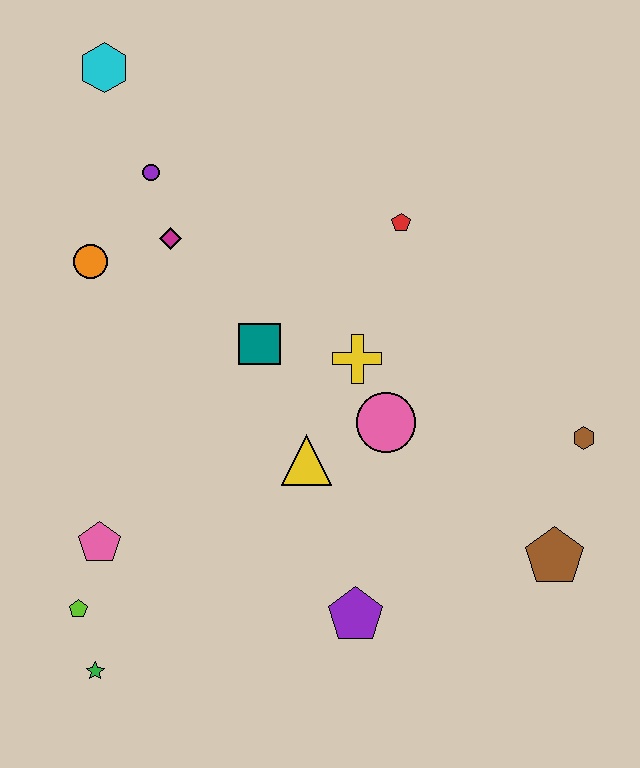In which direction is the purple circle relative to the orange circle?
The purple circle is above the orange circle.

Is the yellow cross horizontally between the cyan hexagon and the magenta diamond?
No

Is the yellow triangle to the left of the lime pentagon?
No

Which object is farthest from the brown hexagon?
The cyan hexagon is farthest from the brown hexagon.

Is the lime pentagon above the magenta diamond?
No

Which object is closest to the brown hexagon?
The brown pentagon is closest to the brown hexagon.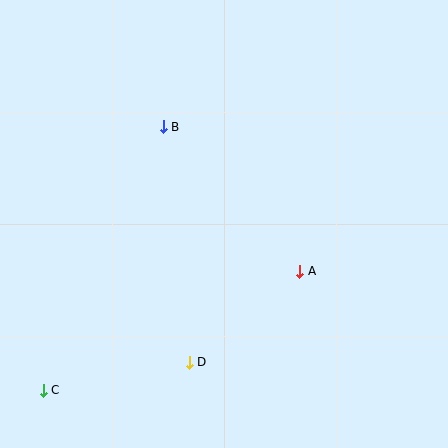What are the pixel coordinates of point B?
Point B is at (163, 127).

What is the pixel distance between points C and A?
The distance between C and A is 283 pixels.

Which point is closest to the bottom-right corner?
Point A is closest to the bottom-right corner.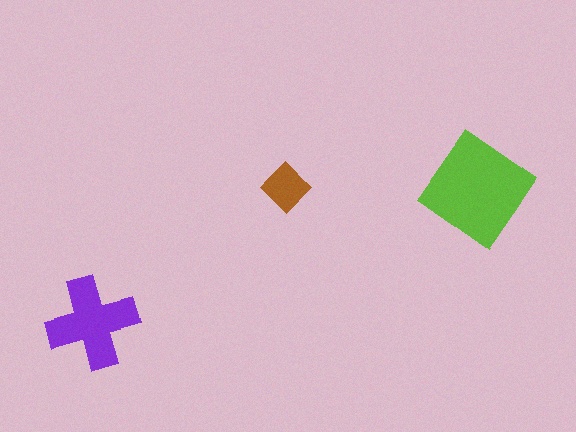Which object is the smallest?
The brown diamond.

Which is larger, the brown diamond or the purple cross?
The purple cross.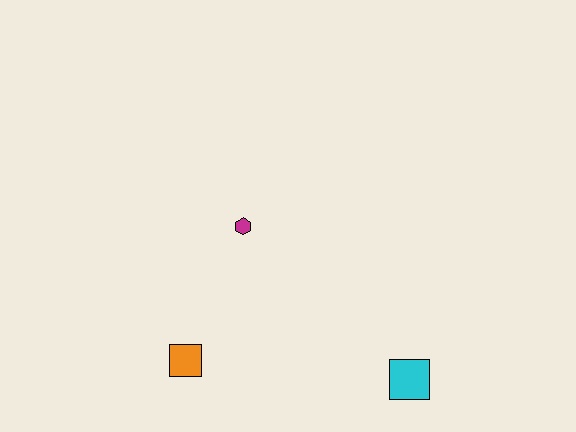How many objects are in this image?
There are 3 objects.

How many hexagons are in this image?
There is 1 hexagon.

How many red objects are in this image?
There are no red objects.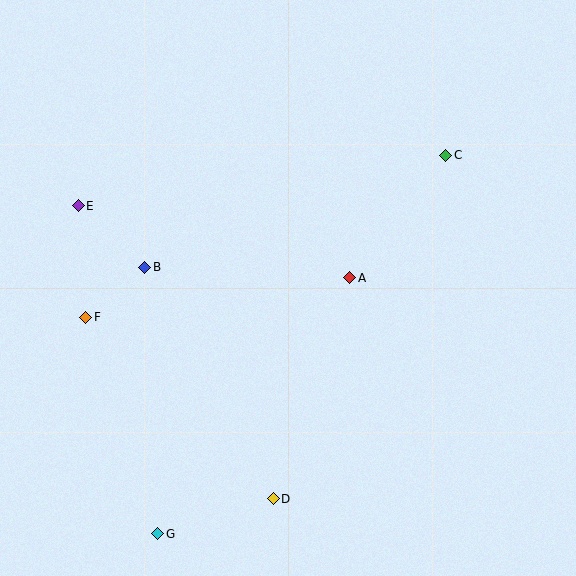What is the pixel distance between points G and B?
The distance between G and B is 267 pixels.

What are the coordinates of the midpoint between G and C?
The midpoint between G and C is at (302, 344).